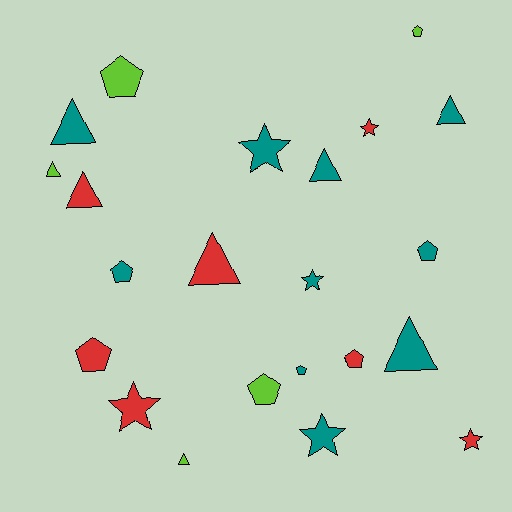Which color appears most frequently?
Teal, with 10 objects.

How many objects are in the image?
There are 22 objects.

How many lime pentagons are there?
There are 3 lime pentagons.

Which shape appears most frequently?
Pentagon, with 8 objects.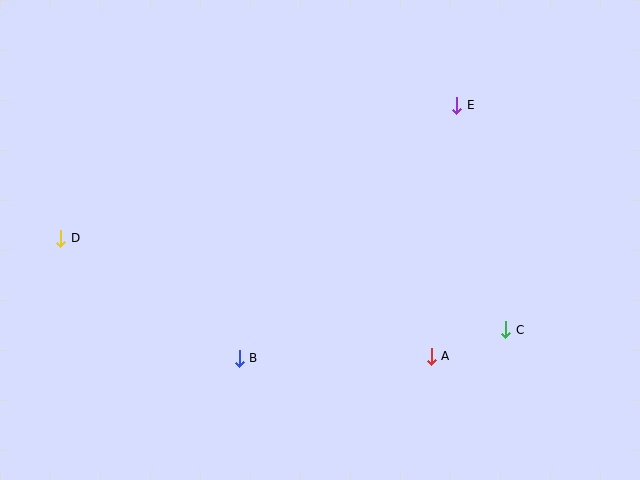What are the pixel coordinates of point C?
Point C is at (506, 330).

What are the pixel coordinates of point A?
Point A is at (431, 356).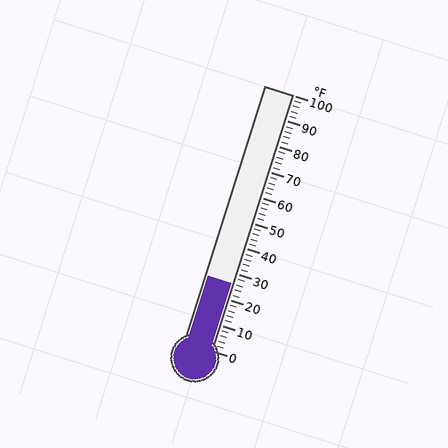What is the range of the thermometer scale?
The thermometer scale ranges from 0°F to 100°F.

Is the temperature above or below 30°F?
The temperature is below 30°F.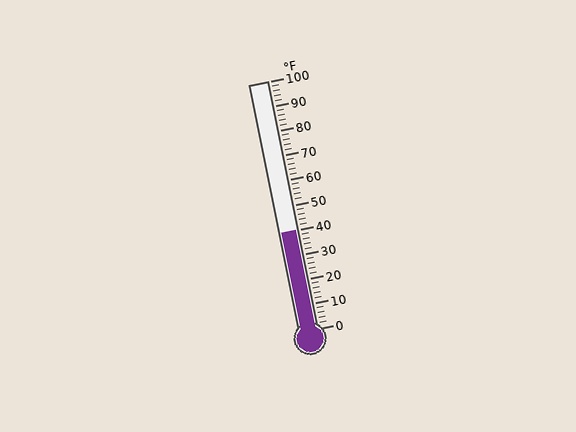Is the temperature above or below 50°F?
The temperature is below 50°F.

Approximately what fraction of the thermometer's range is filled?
The thermometer is filled to approximately 40% of its range.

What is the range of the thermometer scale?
The thermometer scale ranges from 0°F to 100°F.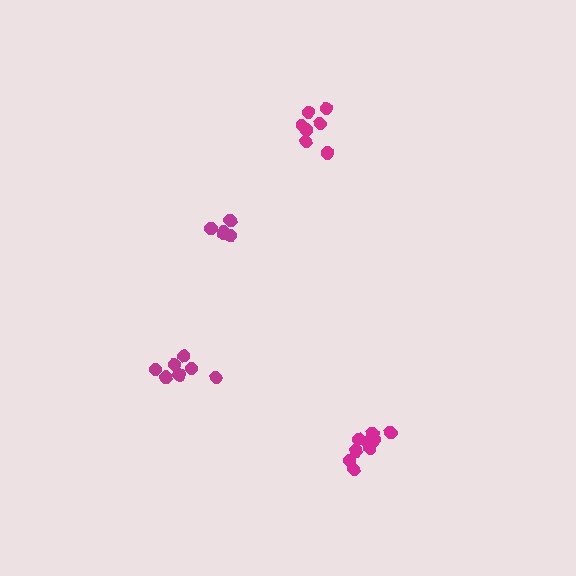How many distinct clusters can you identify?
There are 4 distinct clusters.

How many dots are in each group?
Group 1: 9 dots, Group 2: 7 dots, Group 3: 6 dots, Group 4: 7 dots (29 total).